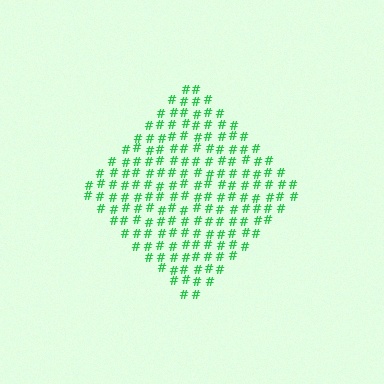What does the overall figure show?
The overall figure shows a diamond.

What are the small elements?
The small elements are hash symbols.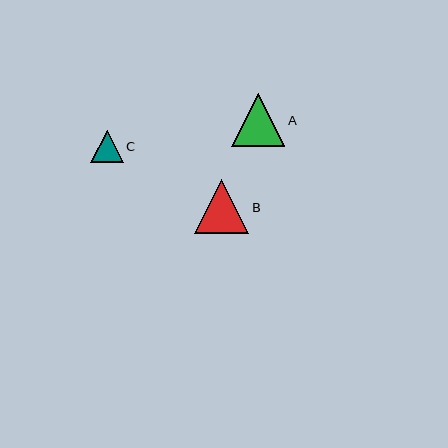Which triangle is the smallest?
Triangle C is the smallest with a size of approximately 33 pixels.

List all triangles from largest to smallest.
From largest to smallest: B, A, C.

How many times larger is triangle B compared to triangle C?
Triangle B is approximately 1.7 times the size of triangle C.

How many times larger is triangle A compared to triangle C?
Triangle A is approximately 1.6 times the size of triangle C.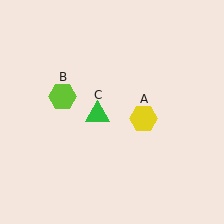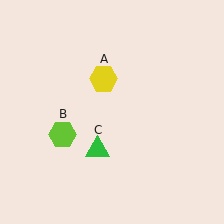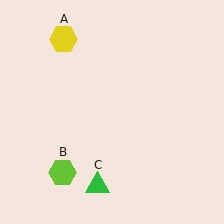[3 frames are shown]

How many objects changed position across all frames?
3 objects changed position: yellow hexagon (object A), lime hexagon (object B), green triangle (object C).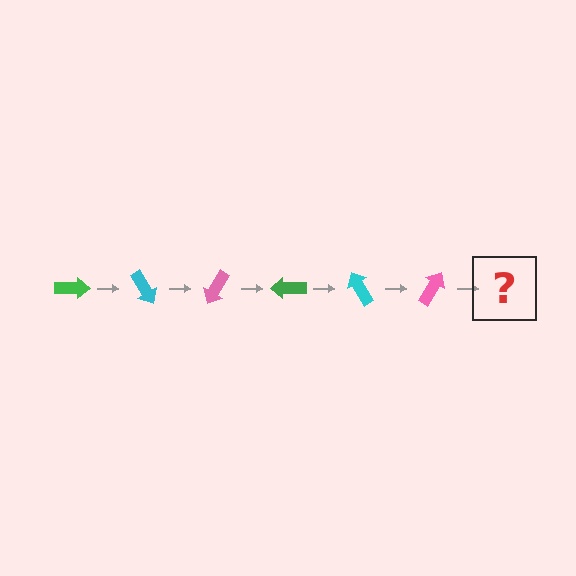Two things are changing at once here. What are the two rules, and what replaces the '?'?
The two rules are that it rotates 60 degrees each step and the color cycles through green, cyan, and pink. The '?' should be a green arrow, rotated 360 degrees from the start.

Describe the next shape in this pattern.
It should be a green arrow, rotated 360 degrees from the start.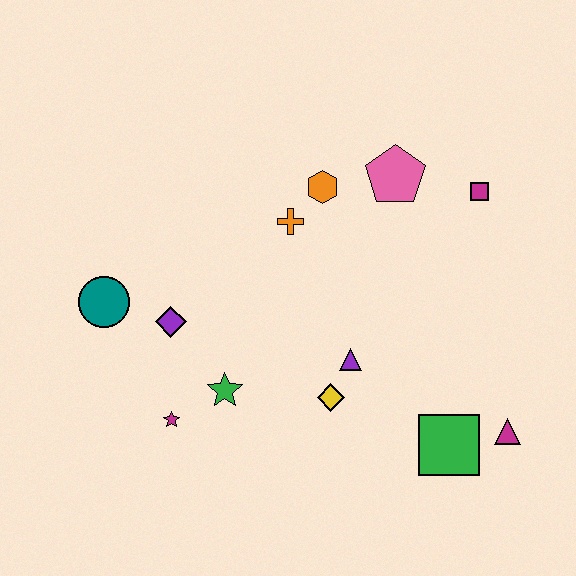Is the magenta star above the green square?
Yes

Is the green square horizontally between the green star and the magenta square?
Yes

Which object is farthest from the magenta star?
The magenta square is farthest from the magenta star.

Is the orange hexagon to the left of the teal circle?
No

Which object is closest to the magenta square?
The pink pentagon is closest to the magenta square.